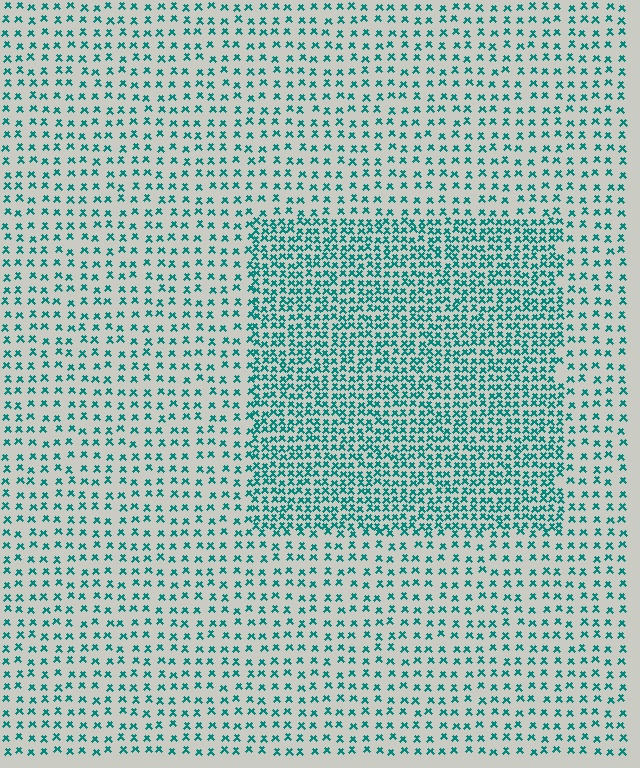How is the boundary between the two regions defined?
The boundary is defined by a change in element density (approximately 2.2x ratio). All elements are the same color, size, and shape.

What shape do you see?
I see a rectangle.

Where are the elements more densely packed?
The elements are more densely packed inside the rectangle boundary.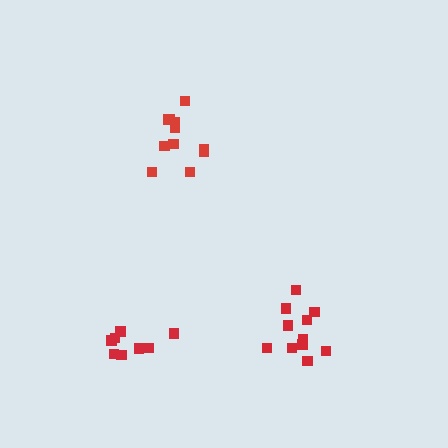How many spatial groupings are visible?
There are 3 spatial groupings.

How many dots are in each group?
Group 1: 11 dots, Group 2: 8 dots, Group 3: 11 dots (30 total).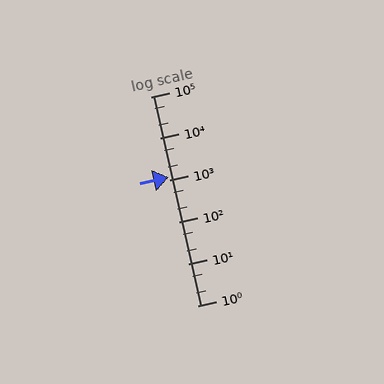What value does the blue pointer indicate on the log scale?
The pointer indicates approximately 1200.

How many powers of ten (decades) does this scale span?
The scale spans 5 decades, from 1 to 100000.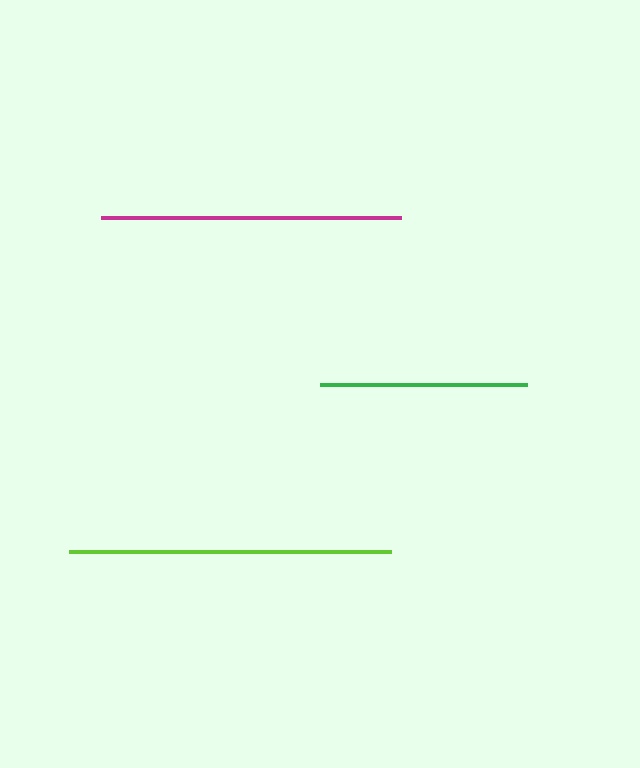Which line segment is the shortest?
The green line is the shortest at approximately 206 pixels.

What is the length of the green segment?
The green segment is approximately 206 pixels long.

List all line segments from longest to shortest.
From longest to shortest: lime, magenta, green.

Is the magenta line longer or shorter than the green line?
The magenta line is longer than the green line.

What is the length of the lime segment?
The lime segment is approximately 321 pixels long.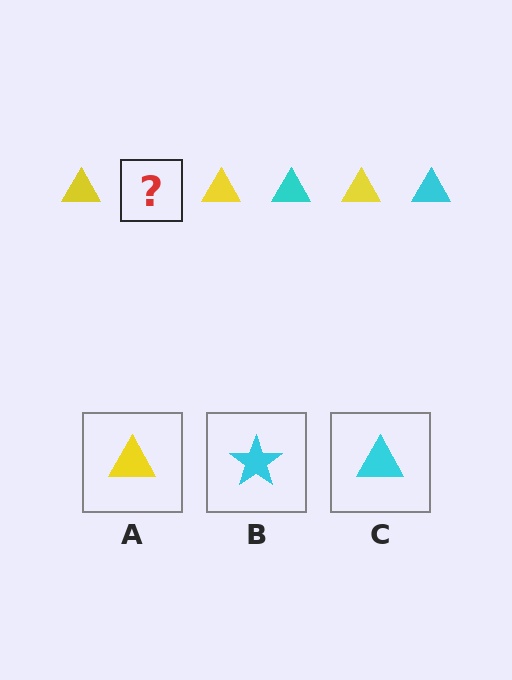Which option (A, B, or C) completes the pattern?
C.